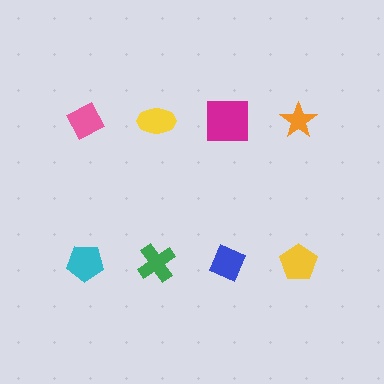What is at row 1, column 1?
A pink diamond.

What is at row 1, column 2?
A yellow ellipse.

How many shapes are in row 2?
4 shapes.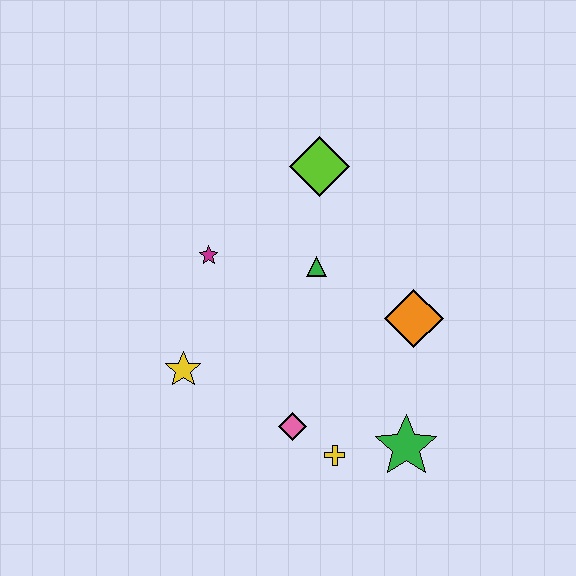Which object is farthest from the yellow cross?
The lime diamond is farthest from the yellow cross.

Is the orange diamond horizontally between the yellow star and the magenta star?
No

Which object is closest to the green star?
The yellow cross is closest to the green star.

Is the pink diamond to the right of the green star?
No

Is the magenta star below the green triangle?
No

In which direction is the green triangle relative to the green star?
The green triangle is above the green star.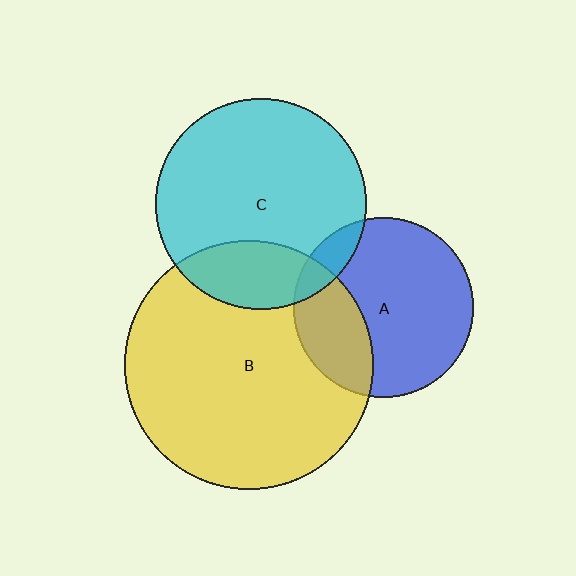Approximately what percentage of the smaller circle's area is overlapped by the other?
Approximately 10%.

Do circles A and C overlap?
Yes.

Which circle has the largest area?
Circle B (yellow).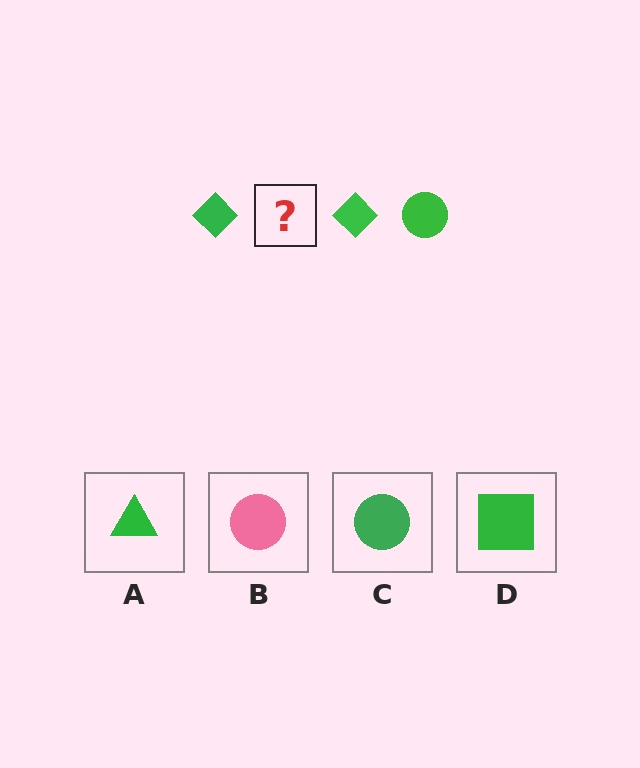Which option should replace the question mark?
Option C.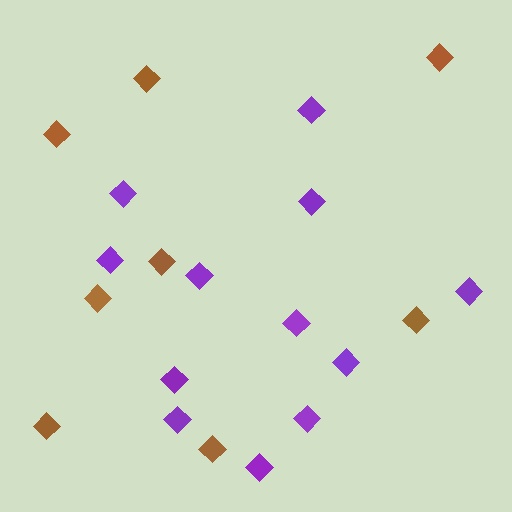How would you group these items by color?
There are 2 groups: one group of purple diamonds (12) and one group of brown diamonds (8).